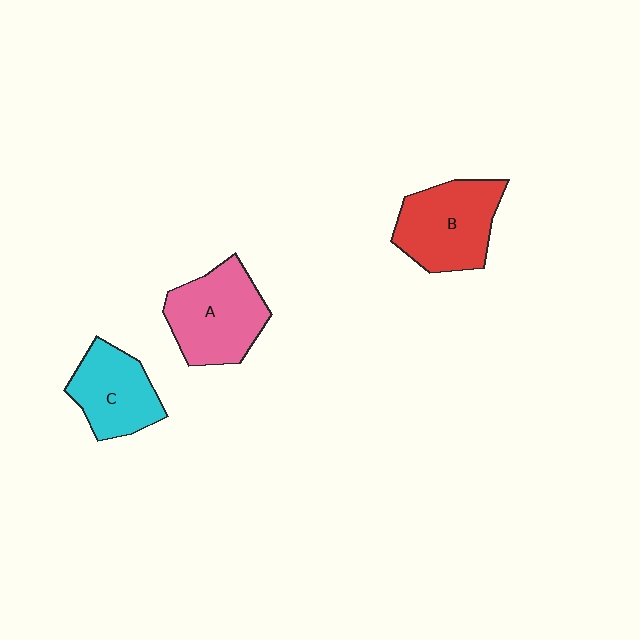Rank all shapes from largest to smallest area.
From largest to smallest: B (red), A (pink), C (cyan).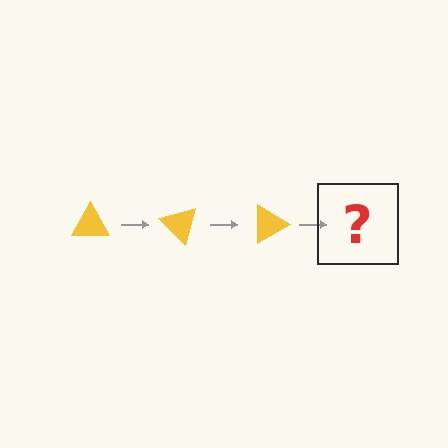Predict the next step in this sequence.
The next step is a yellow triangle rotated 135 degrees.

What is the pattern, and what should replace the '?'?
The pattern is that the triangle rotates 45 degrees each step. The '?' should be a yellow triangle rotated 135 degrees.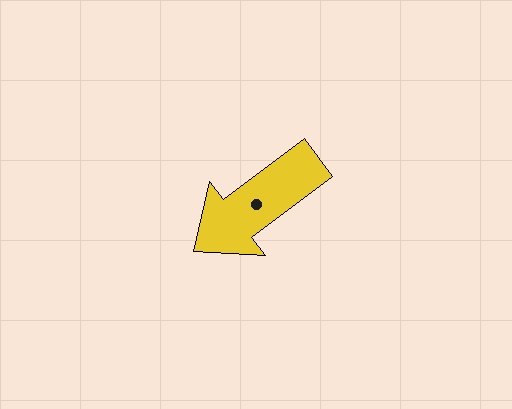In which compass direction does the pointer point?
Southwest.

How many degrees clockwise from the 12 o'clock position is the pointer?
Approximately 233 degrees.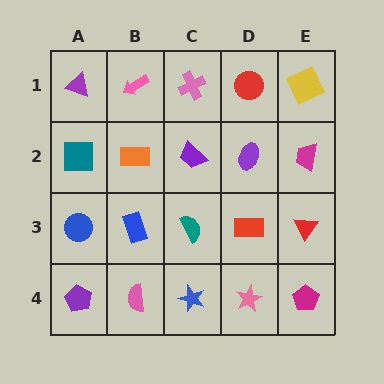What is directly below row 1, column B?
An orange rectangle.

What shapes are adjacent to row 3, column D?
A purple ellipse (row 2, column D), a pink star (row 4, column D), a teal semicircle (row 3, column C), a red triangle (row 3, column E).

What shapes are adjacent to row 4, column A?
A blue circle (row 3, column A), a pink semicircle (row 4, column B).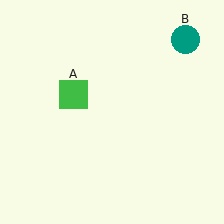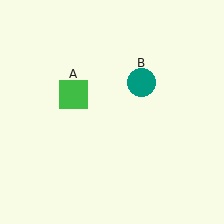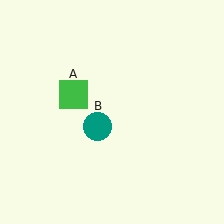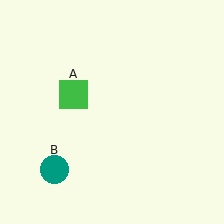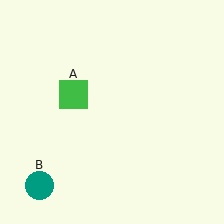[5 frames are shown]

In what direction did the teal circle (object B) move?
The teal circle (object B) moved down and to the left.